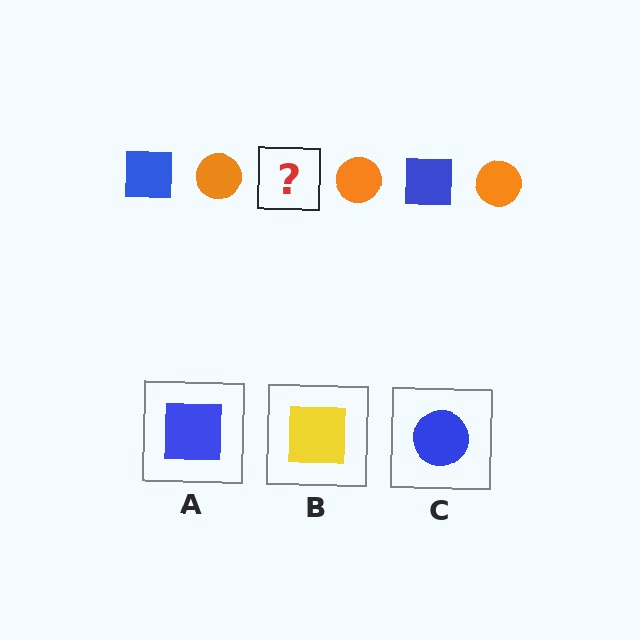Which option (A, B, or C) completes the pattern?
A.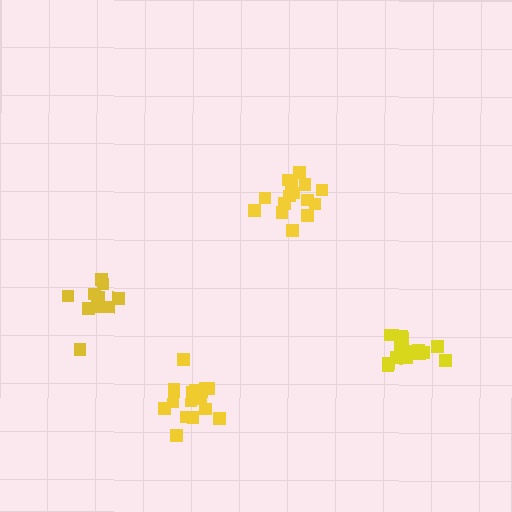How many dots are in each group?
Group 1: 14 dots, Group 2: 10 dots, Group 3: 15 dots, Group 4: 16 dots (55 total).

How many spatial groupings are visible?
There are 4 spatial groupings.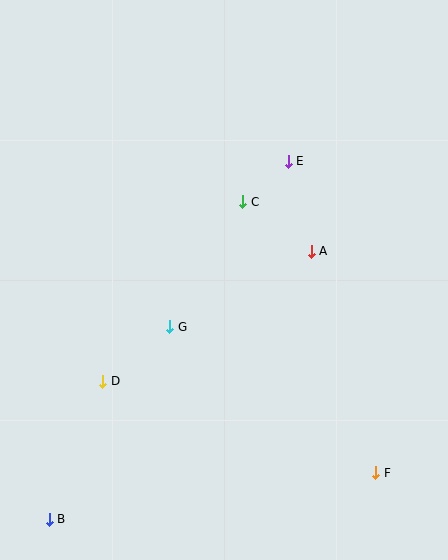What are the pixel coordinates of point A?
Point A is at (311, 251).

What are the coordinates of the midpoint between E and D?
The midpoint between E and D is at (196, 271).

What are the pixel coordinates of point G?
Point G is at (170, 327).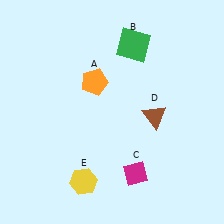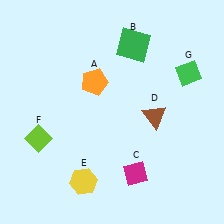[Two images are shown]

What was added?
A lime diamond (F), a green diamond (G) were added in Image 2.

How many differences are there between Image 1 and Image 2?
There are 2 differences between the two images.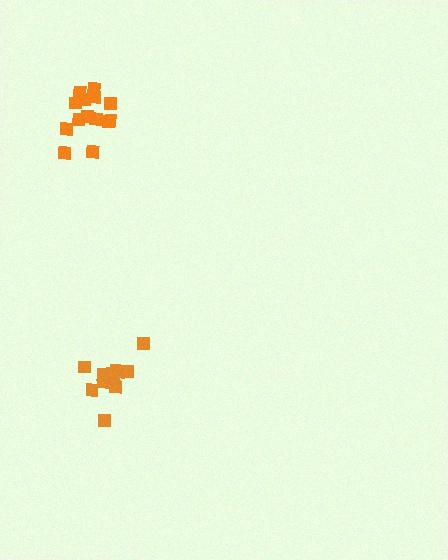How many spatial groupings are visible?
There are 2 spatial groupings.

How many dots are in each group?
Group 1: 14 dots, Group 2: 14 dots (28 total).